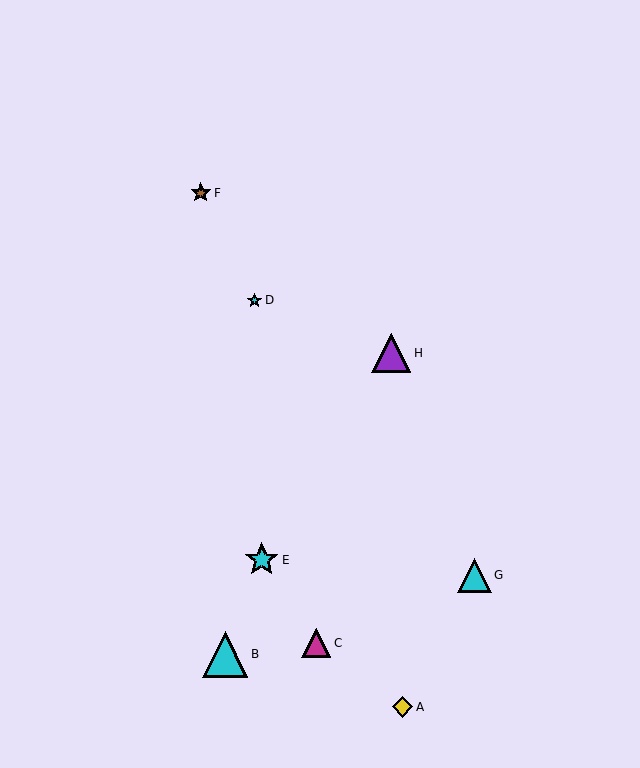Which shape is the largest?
The cyan triangle (labeled B) is the largest.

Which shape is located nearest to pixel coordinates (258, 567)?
The cyan star (labeled E) at (262, 560) is nearest to that location.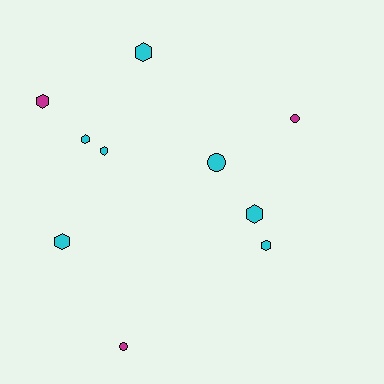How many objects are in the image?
There are 10 objects.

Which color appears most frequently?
Cyan, with 7 objects.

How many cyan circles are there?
There is 1 cyan circle.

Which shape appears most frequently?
Hexagon, with 7 objects.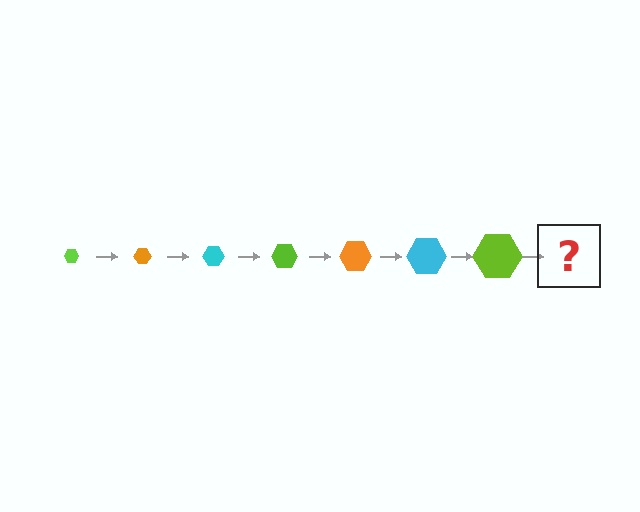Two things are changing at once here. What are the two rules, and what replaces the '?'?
The two rules are that the hexagon grows larger each step and the color cycles through lime, orange, and cyan. The '?' should be an orange hexagon, larger than the previous one.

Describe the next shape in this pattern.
It should be an orange hexagon, larger than the previous one.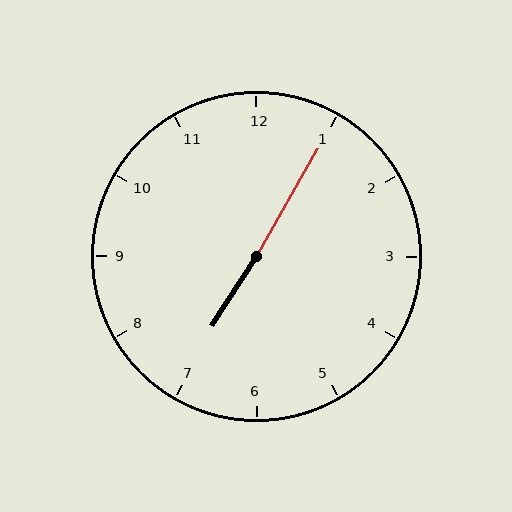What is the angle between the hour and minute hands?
Approximately 178 degrees.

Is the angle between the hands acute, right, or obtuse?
It is obtuse.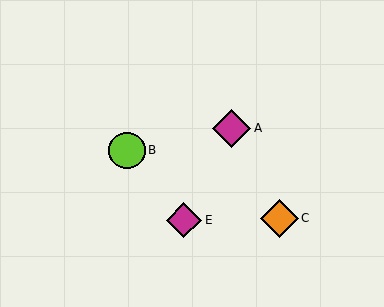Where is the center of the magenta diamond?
The center of the magenta diamond is at (184, 220).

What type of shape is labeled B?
Shape B is a lime circle.